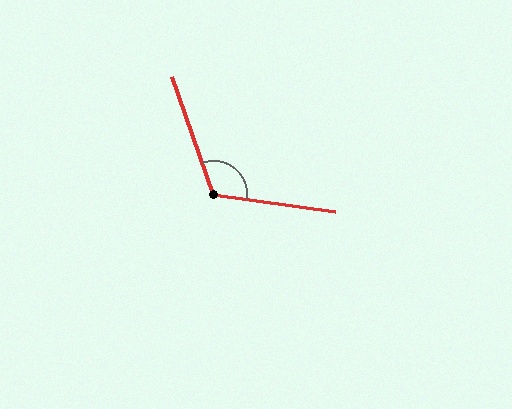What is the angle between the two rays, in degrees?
Approximately 118 degrees.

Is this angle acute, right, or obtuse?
It is obtuse.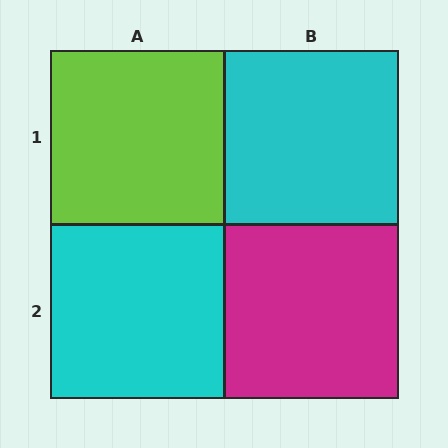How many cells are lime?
1 cell is lime.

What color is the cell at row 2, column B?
Magenta.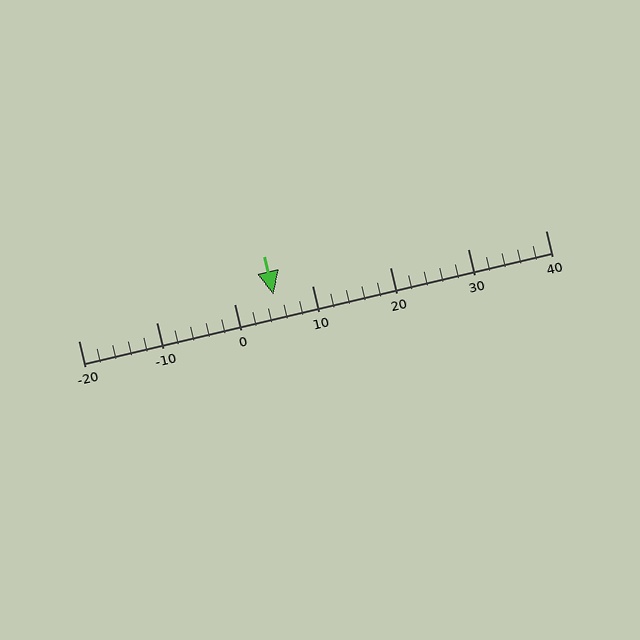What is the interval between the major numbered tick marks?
The major tick marks are spaced 10 units apart.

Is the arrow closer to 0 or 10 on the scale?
The arrow is closer to 10.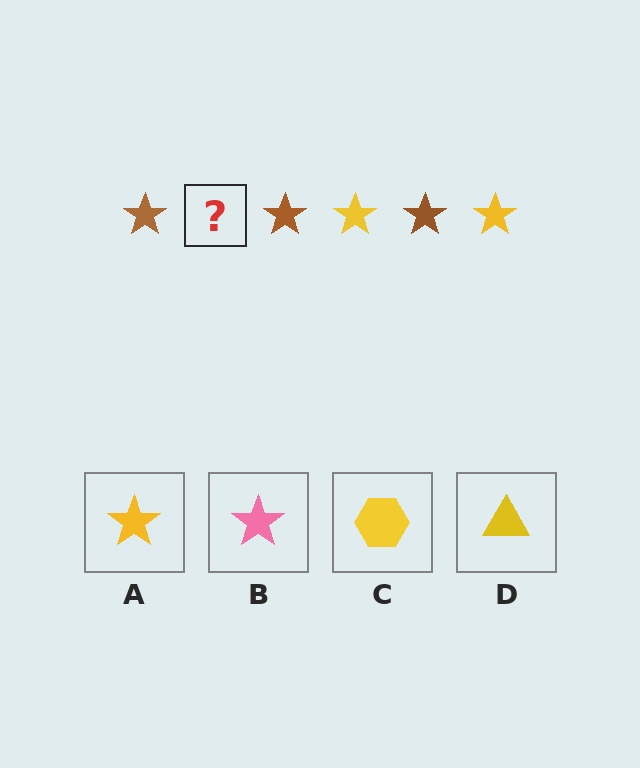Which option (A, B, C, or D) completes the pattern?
A.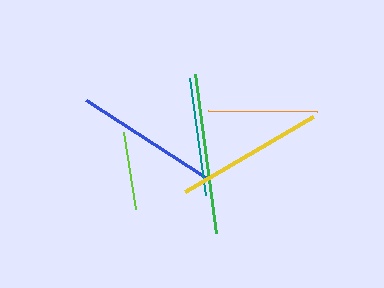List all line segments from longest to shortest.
From longest to shortest: green, yellow, blue, teal, orange, lime.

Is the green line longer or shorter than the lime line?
The green line is longer than the lime line.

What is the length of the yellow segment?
The yellow segment is approximately 149 pixels long.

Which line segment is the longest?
The green line is the longest at approximately 160 pixels.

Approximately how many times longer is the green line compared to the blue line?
The green line is approximately 1.1 times the length of the blue line.